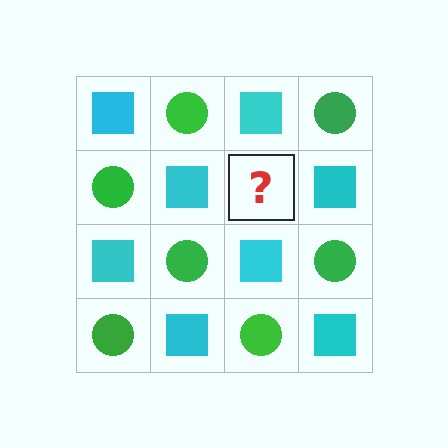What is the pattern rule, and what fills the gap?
The rule is that it alternates cyan square and green circle in a checkerboard pattern. The gap should be filled with a green circle.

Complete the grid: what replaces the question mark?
The question mark should be replaced with a green circle.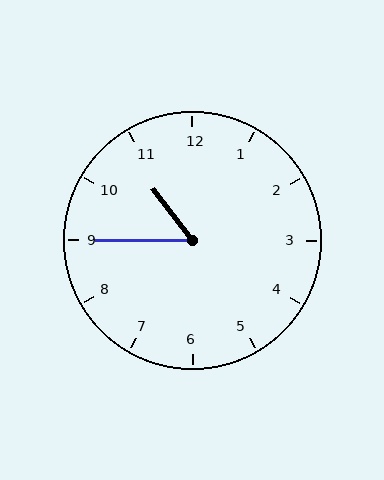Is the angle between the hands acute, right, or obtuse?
It is acute.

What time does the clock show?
10:45.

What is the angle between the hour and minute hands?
Approximately 52 degrees.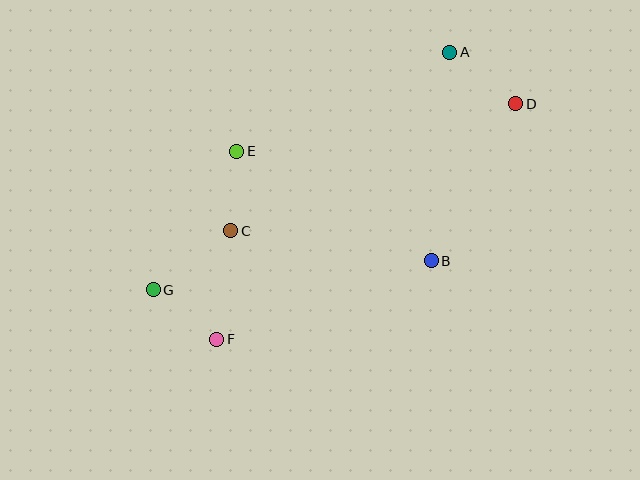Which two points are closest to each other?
Points C and E are closest to each other.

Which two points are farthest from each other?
Points D and G are farthest from each other.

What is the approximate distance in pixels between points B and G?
The distance between B and G is approximately 279 pixels.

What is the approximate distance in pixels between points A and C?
The distance between A and C is approximately 283 pixels.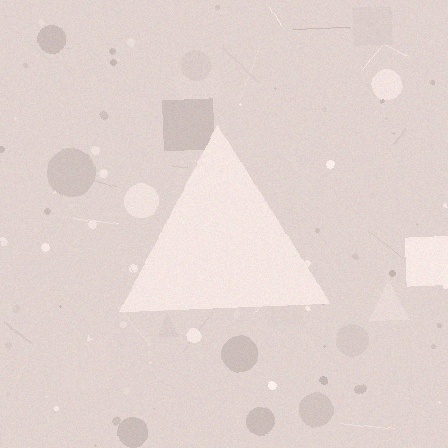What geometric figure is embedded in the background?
A triangle is embedded in the background.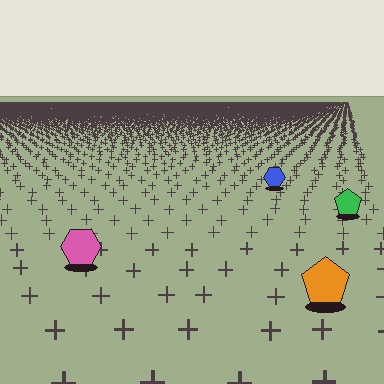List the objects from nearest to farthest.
From nearest to farthest: the orange pentagon, the pink hexagon, the green pentagon, the blue hexagon.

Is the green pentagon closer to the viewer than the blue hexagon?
Yes. The green pentagon is closer — you can tell from the texture gradient: the ground texture is coarser near it.